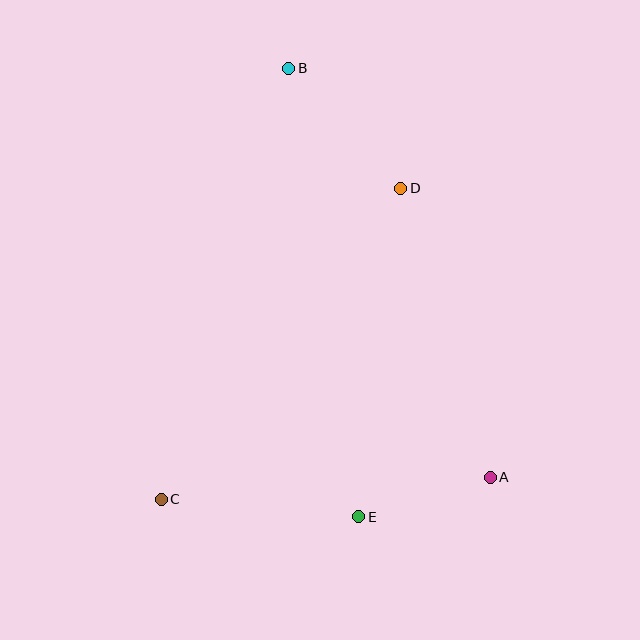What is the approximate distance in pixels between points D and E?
The distance between D and E is approximately 331 pixels.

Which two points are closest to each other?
Points A and E are closest to each other.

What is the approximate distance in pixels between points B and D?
The distance between B and D is approximately 164 pixels.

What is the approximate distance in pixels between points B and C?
The distance between B and C is approximately 449 pixels.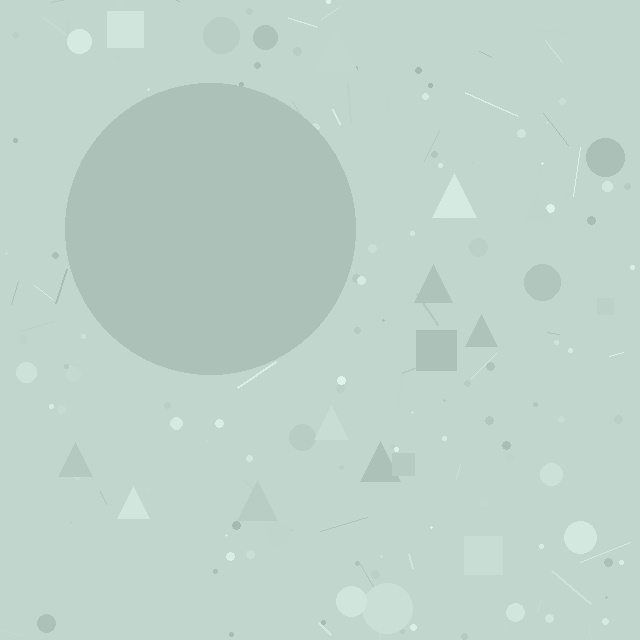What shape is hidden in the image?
A circle is hidden in the image.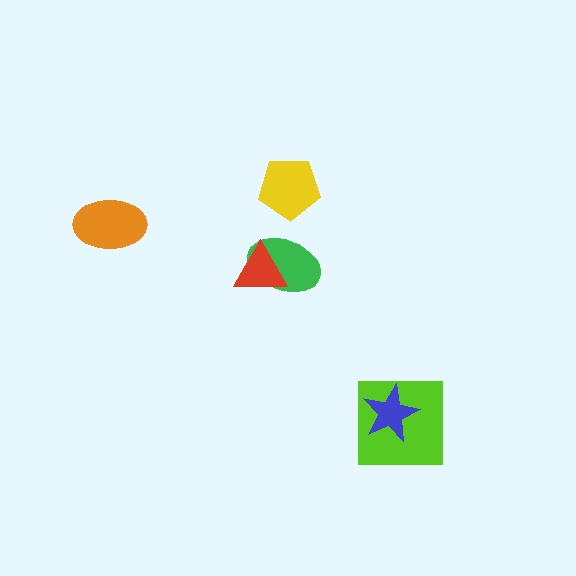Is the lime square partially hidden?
Yes, it is partially covered by another shape.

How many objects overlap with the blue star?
1 object overlaps with the blue star.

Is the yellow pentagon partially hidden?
No, no other shape covers it.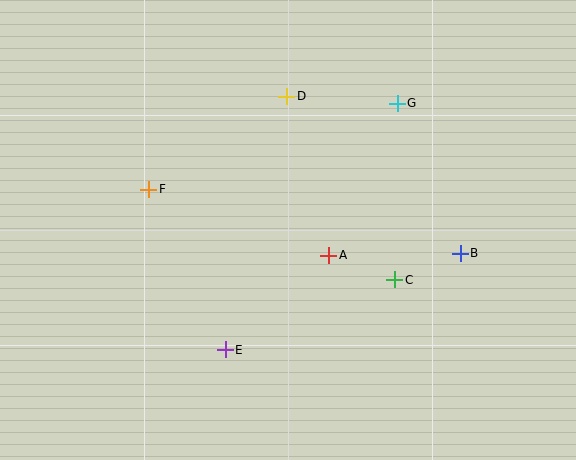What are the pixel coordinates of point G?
Point G is at (397, 103).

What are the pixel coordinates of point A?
Point A is at (329, 255).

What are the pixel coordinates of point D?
Point D is at (287, 96).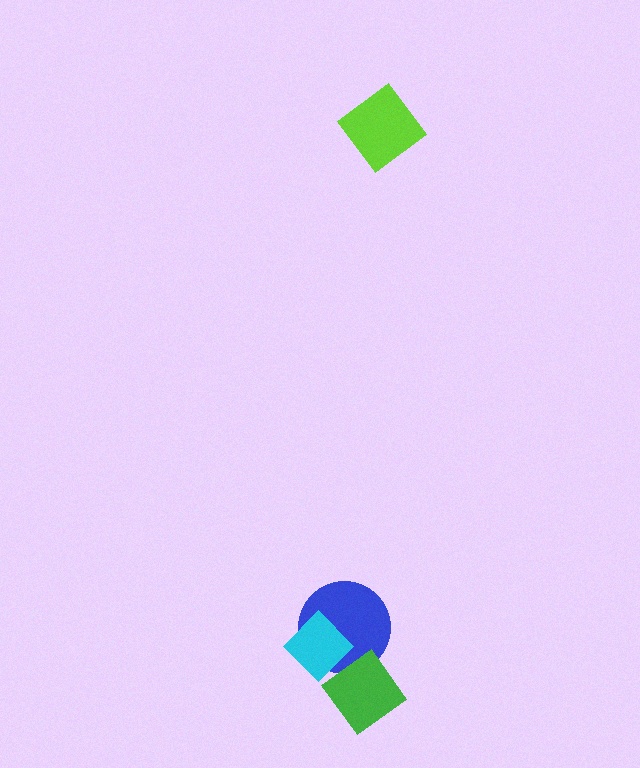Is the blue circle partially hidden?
Yes, it is partially covered by another shape.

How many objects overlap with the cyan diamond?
1 object overlaps with the cyan diamond.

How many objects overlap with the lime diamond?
0 objects overlap with the lime diamond.